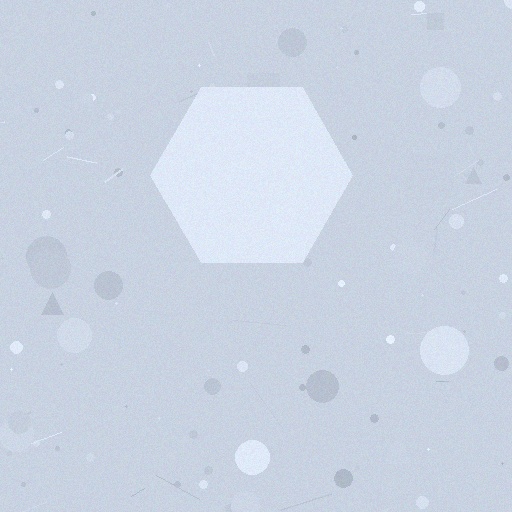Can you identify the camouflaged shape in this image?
The camouflaged shape is a hexagon.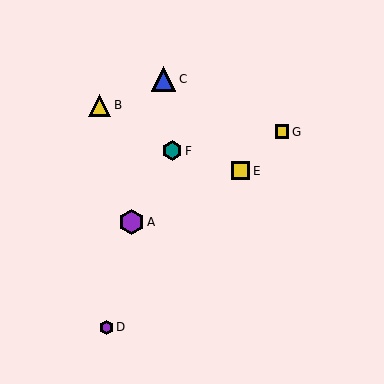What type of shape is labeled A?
Shape A is a purple hexagon.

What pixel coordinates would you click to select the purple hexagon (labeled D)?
Click at (106, 328) to select the purple hexagon D.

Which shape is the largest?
The blue triangle (labeled C) is the largest.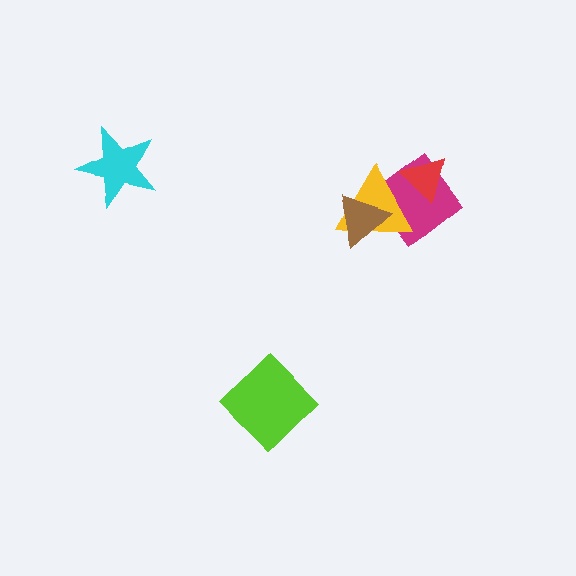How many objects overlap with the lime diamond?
0 objects overlap with the lime diamond.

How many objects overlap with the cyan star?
0 objects overlap with the cyan star.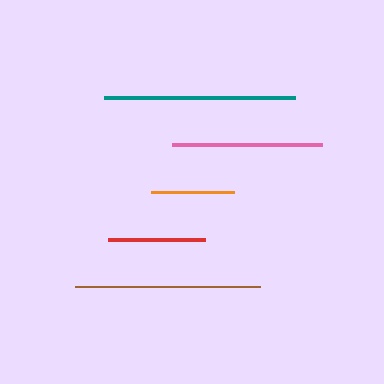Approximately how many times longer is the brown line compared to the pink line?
The brown line is approximately 1.2 times the length of the pink line.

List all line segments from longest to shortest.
From longest to shortest: teal, brown, pink, red, orange.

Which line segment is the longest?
The teal line is the longest at approximately 192 pixels.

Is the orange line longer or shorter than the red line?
The red line is longer than the orange line.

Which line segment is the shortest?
The orange line is the shortest at approximately 83 pixels.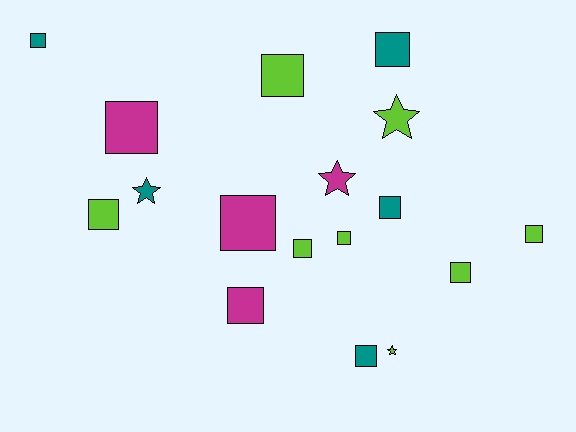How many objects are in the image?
There are 17 objects.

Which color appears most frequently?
Lime, with 8 objects.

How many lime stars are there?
There are 2 lime stars.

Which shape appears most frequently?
Square, with 13 objects.